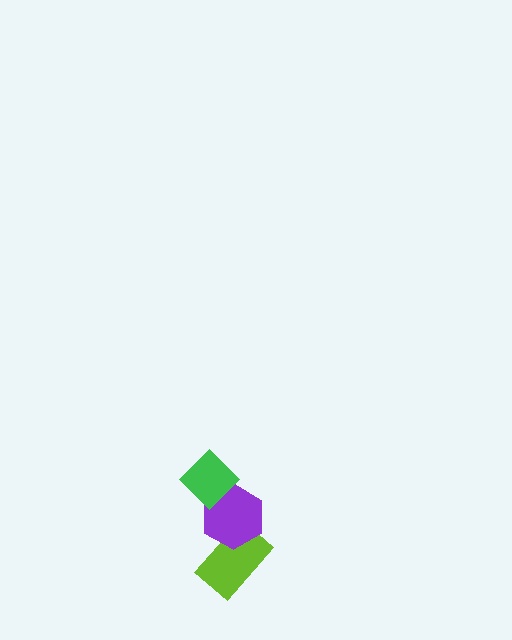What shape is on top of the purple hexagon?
The green diamond is on top of the purple hexagon.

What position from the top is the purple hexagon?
The purple hexagon is 2nd from the top.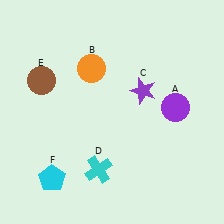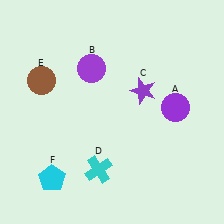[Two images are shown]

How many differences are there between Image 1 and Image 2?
There is 1 difference between the two images.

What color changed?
The circle (B) changed from orange in Image 1 to purple in Image 2.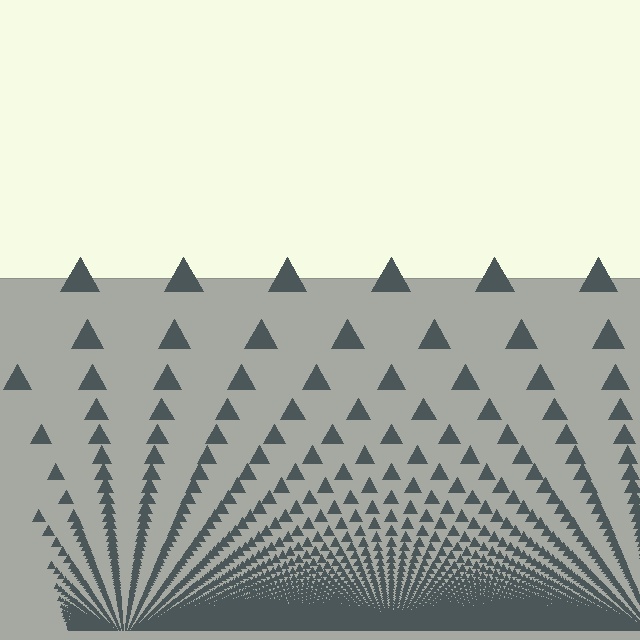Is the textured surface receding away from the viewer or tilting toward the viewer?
The surface appears to tilt toward the viewer. Texture elements get larger and sparser toward the top.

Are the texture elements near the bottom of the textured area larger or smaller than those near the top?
Smaller. The gradient is inverted — elements near the bottom are smaller and denser.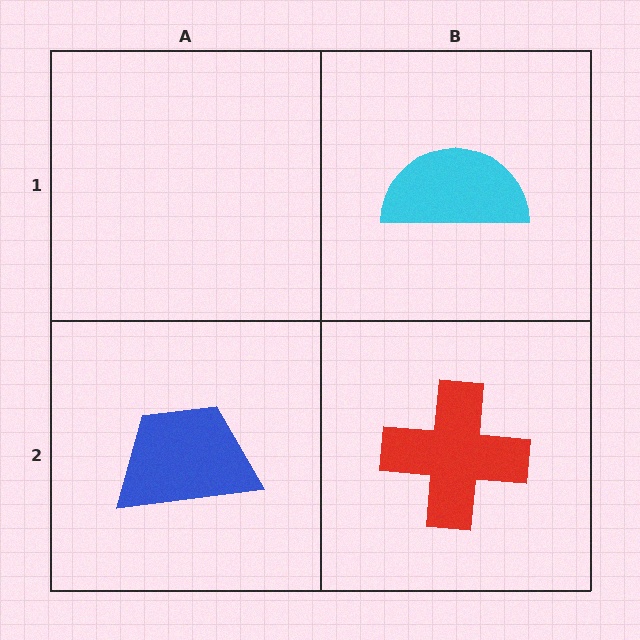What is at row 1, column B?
A cyan semicircle.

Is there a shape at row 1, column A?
No, that cell is empty.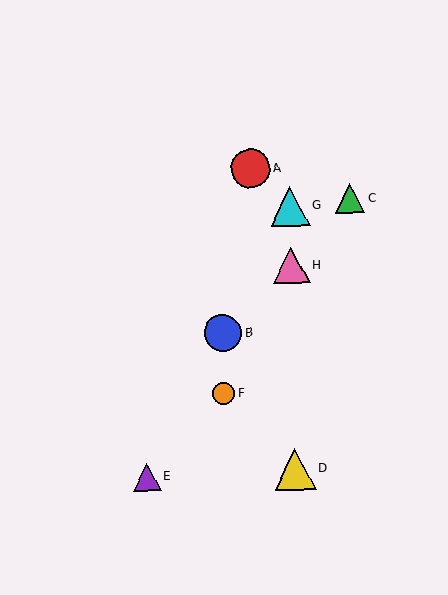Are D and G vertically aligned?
Yes, both are at x≈295.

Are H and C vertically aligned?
No, H is at x≈291 and C is at x≈350.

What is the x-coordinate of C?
Object C is at x≈350.